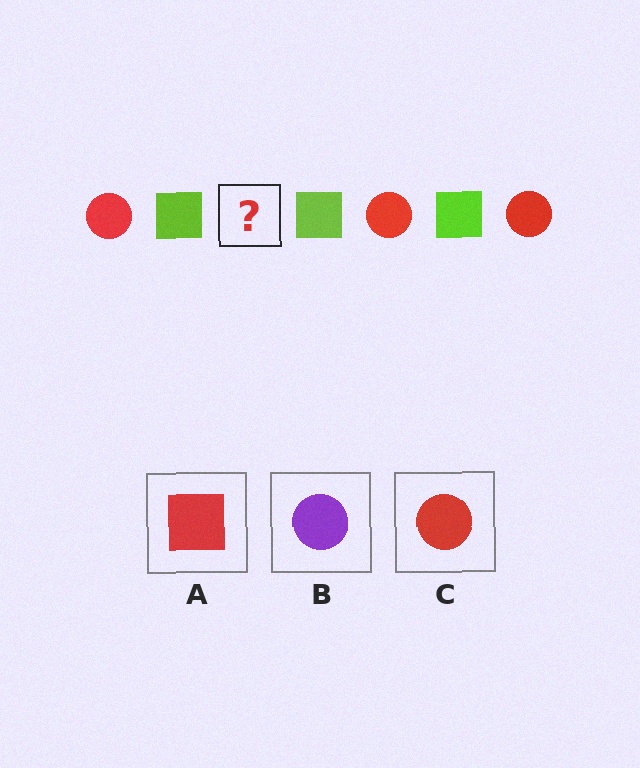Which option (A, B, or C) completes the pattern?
C.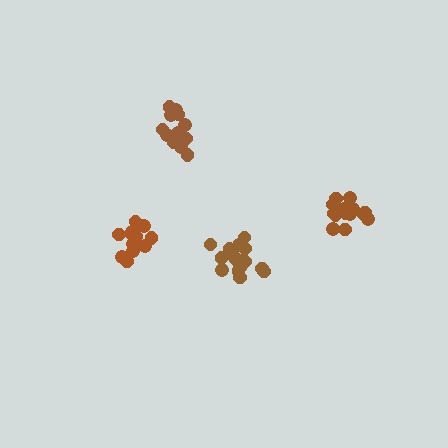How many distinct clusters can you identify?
There are 4 distinct clusters.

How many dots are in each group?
Group 1: 16 dots, Group 2: 17 dots, Group 3: 17 dots, Group 4: 14 dots (64 total).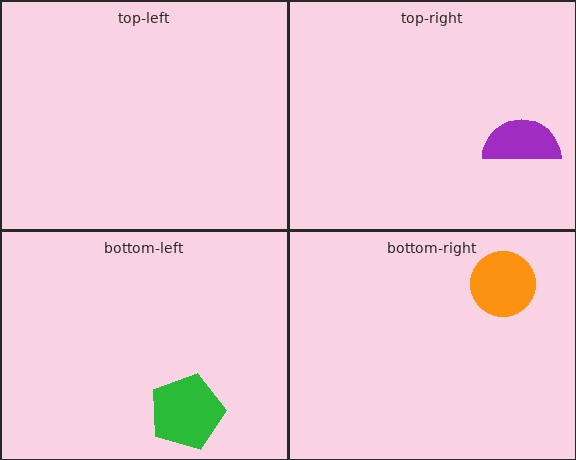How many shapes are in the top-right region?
1.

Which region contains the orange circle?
The bottom-right region.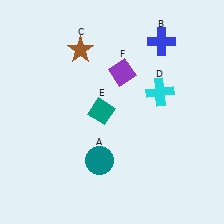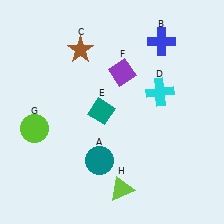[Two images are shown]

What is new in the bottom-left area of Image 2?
A lime circle (G) was added in the bottom-left area of Image 2.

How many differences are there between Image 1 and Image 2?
There are 2 differences between the two images.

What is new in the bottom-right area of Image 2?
A lime triangle (H) was added in the bottom-right area of Image 2.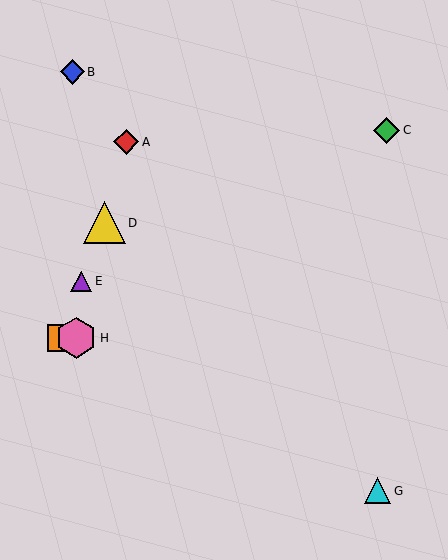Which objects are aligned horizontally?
Objects F, H are aligned horizontally.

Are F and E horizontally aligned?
No, F is at y≈338 and E is at y≈281.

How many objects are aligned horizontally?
2 objects (F, H) are aligned horizontally.